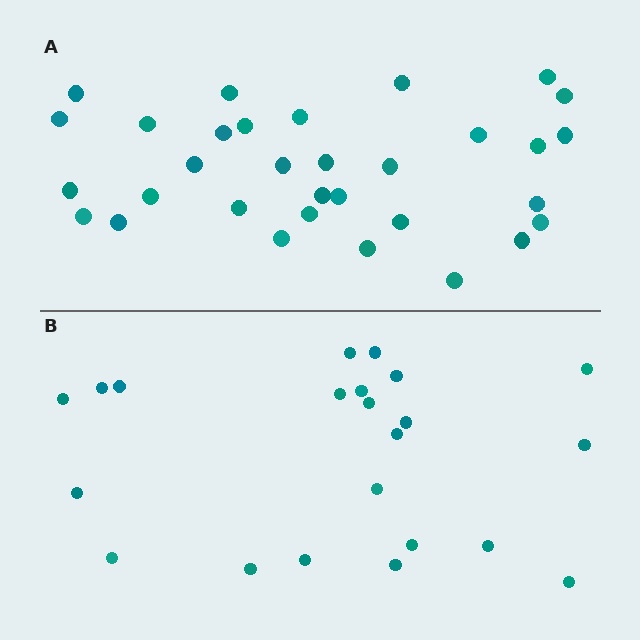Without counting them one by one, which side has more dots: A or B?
Region A (the top region) has more dots.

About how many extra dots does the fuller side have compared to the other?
Region A has roughly 10 or so more dots than region B.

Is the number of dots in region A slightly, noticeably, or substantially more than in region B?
Region A has substantially more. The ratio is roughly 1.5 to 1.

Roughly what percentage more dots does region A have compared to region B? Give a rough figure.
About 45% more.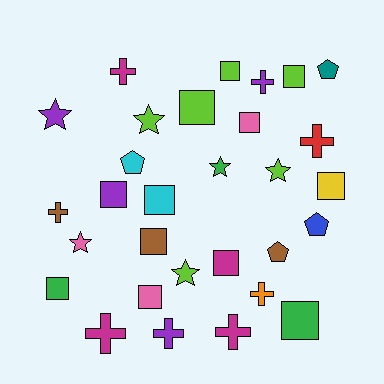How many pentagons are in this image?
There are 4 pentagons.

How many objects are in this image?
There are 30 objects.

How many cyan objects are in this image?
There are 2 cyan objects.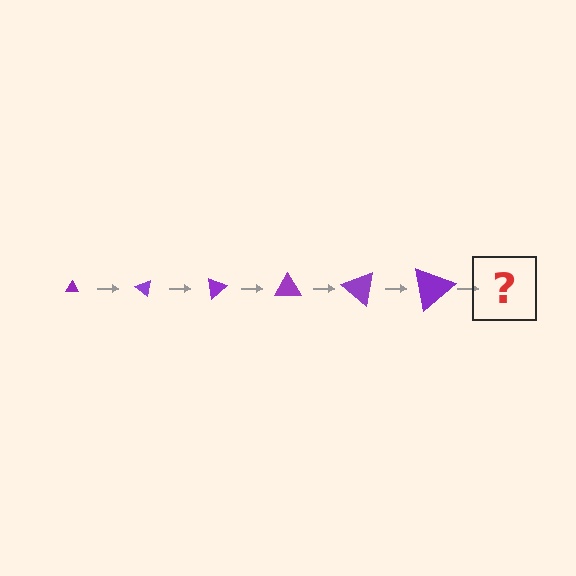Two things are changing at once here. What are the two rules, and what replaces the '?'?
The two rules are that the triangle grows larger each step and it rotates 40 degrees each step. The '?' should be a triangle, larger than the previous one and rotated 240 degrees from the start.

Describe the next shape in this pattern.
It should be a triangle, larger than the previous one and rotated 240 degrees from the start.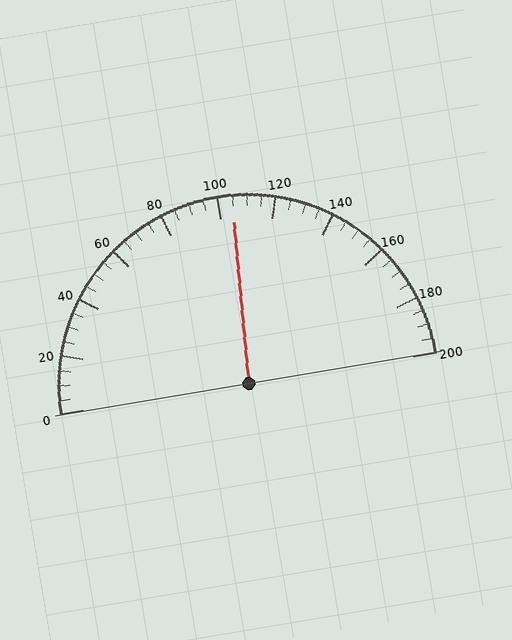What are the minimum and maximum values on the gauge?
The gauge ranges from 0 to 200.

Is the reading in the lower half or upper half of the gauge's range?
The reading is in the upper half of the range (0 to 200).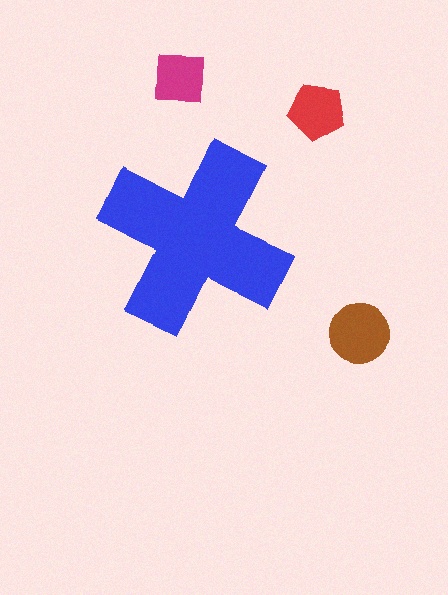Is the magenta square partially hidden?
No, the magenta square is fully visible.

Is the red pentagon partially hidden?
No, the red pentagon is fully visible.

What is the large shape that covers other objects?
A blue cross.